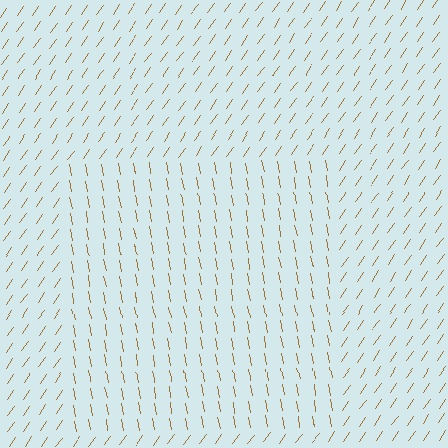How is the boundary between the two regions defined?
The boundary is defined purely by a change in line orientation (approximately 45 degrees difference). All lines are the same color and thickness.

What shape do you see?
I see a rectangle.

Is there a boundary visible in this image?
Yes, there is a texture boundary formed by a change in line orientation.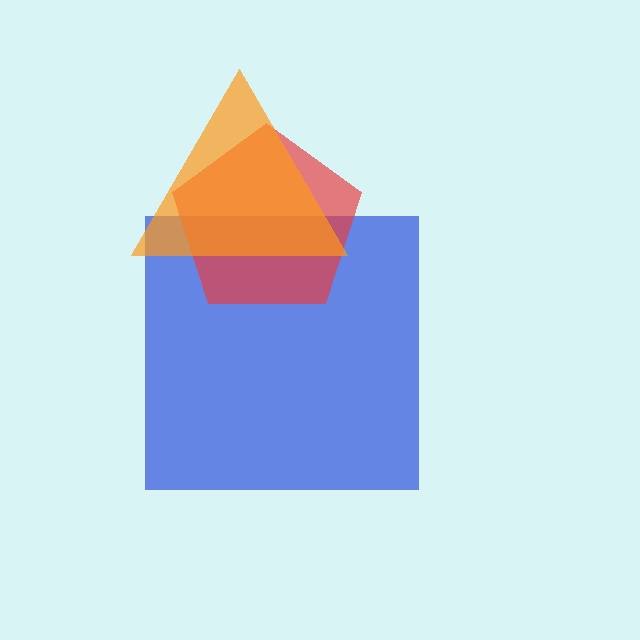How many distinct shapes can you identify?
There are 3 distinct shapes: a blue square, a red pentagon, an orange triangle.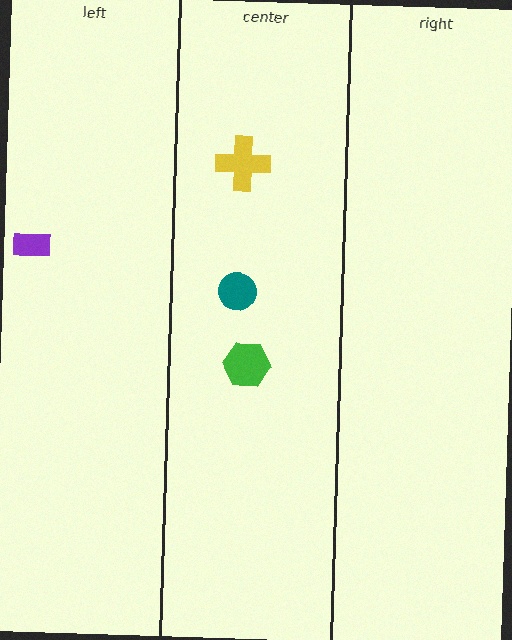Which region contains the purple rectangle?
The left region.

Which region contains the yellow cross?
The center region.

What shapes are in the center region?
The green hexagon, the teal circle, the yellow cross.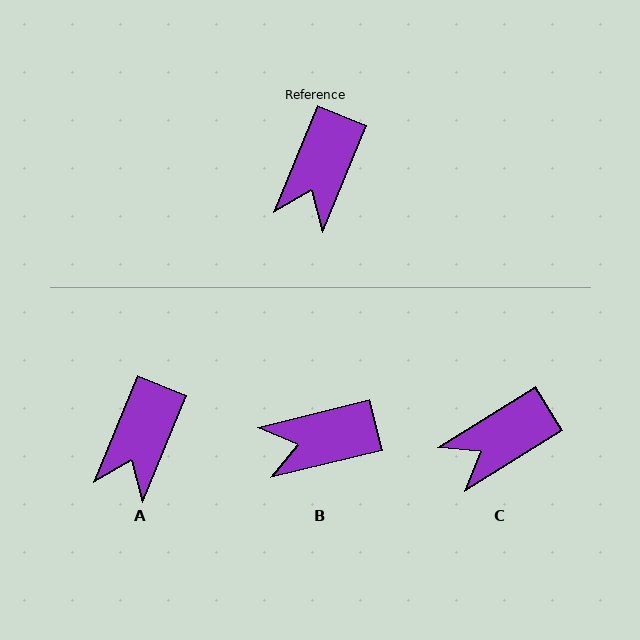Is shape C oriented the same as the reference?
No, it is off by about 36 degrees.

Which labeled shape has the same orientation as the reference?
A.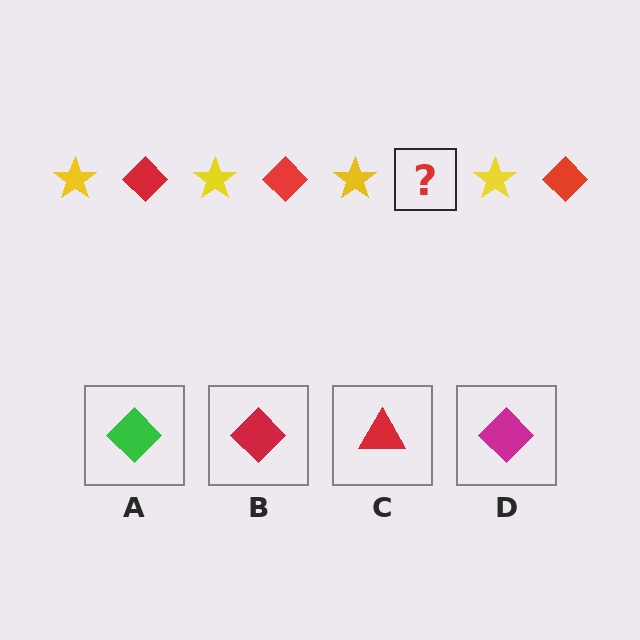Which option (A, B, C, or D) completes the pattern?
B.